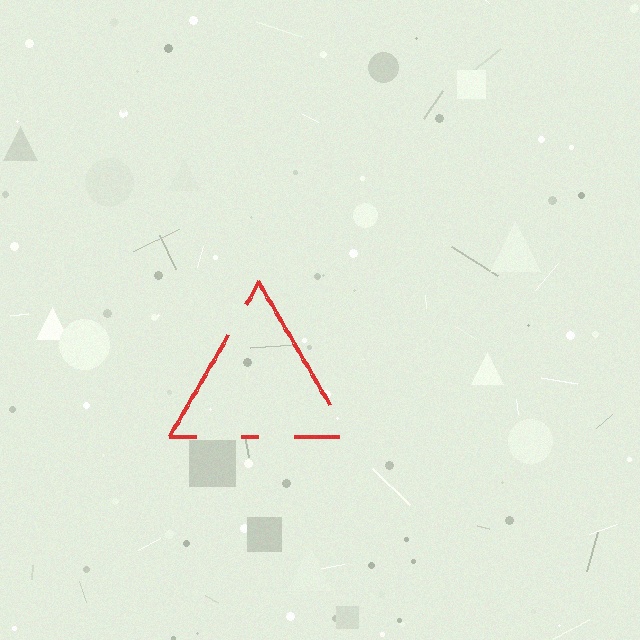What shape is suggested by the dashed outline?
The dashed outline suggests a triangle.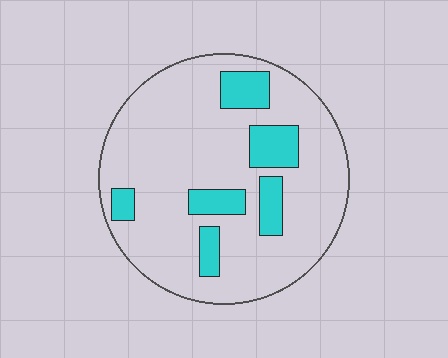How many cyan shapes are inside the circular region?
6.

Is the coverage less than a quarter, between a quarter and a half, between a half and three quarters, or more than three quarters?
Less than a quarter.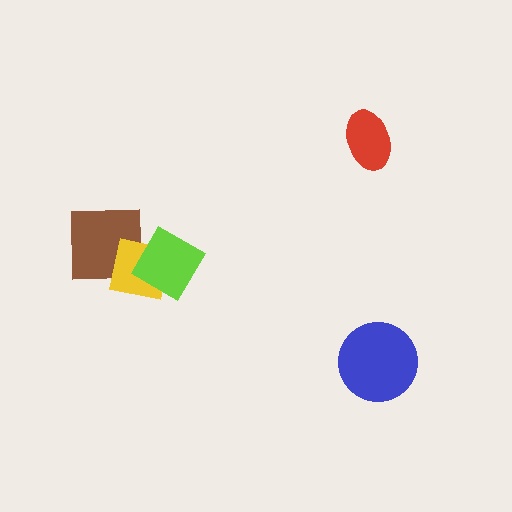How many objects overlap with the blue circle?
0 objects overlap with the blue circle.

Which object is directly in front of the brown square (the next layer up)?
The yellow square is directly in front of the brown square.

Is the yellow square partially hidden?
Yes, it is partially covered by another shape.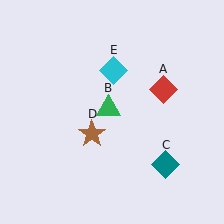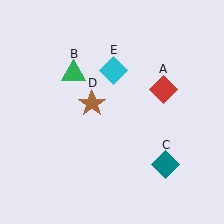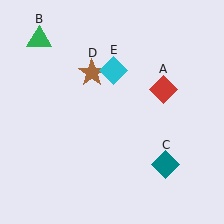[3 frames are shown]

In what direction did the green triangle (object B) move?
The green triangle (object B) moved up and to the left.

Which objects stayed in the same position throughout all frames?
Red diamond (object A) and teal diamond (object C) and cyan diamond (object E) remained stationary.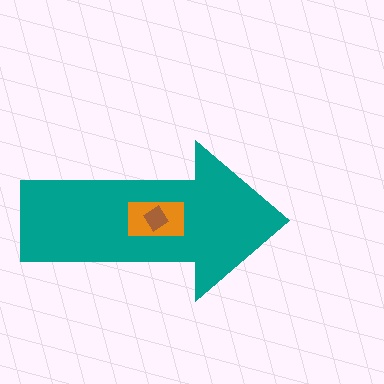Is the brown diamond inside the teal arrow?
Yes.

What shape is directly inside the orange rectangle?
The brown diamond.